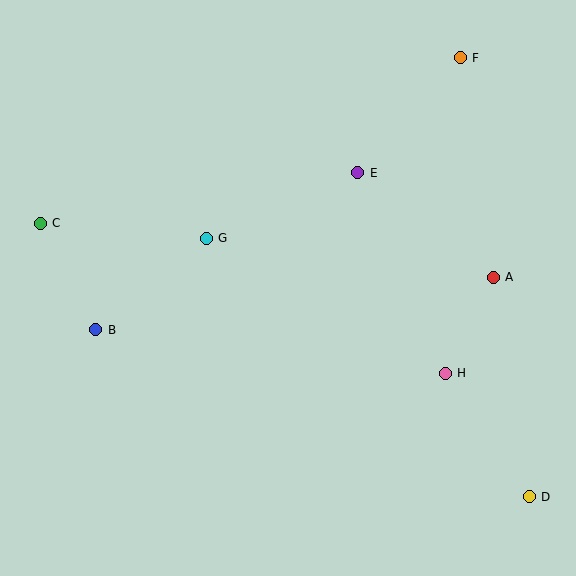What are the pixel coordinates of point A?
Point A is at (493, 277).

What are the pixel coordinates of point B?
Point B is at (96, 330).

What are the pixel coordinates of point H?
Point H is at (445, 373).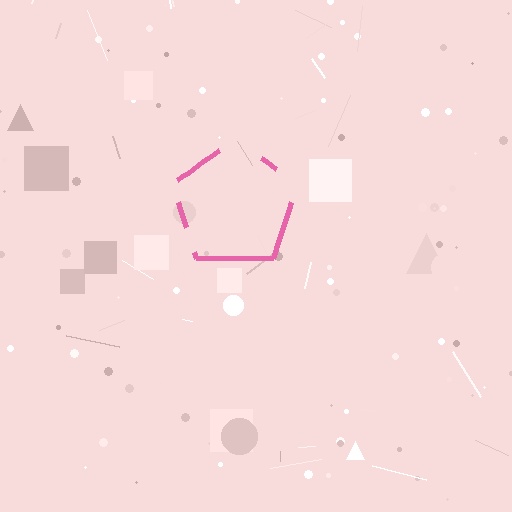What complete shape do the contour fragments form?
The contour fragments form a pentagon.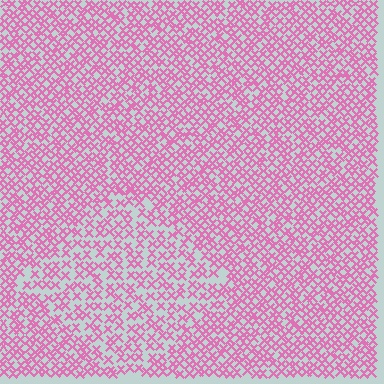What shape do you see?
I see a diamond.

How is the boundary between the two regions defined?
The boundary is defined by a change in element density (approximately 1.5x ratio). All elements are the same color, size, and shape.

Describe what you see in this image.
The image contains small pink elements arranged at two different densities. A diamond-shaped region is visible where the elements are less densely packed than the surrounding area.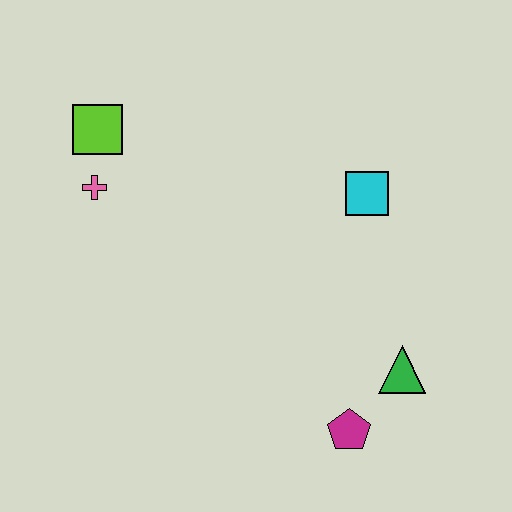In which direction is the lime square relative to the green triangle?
The lime square is to the left of the green triangle.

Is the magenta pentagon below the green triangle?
Yes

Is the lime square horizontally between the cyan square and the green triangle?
No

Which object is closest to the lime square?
The pink cross is closest to the lime square.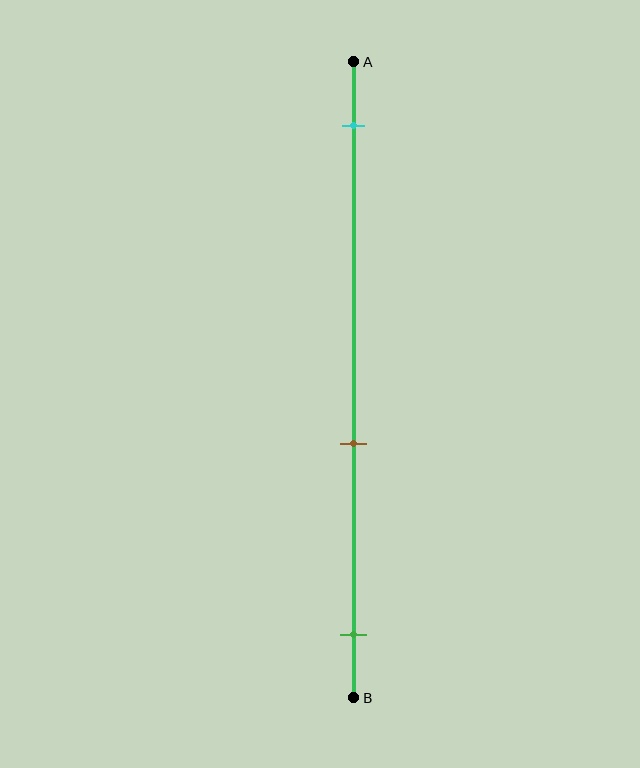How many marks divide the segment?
There are 3 marks dividing the segment.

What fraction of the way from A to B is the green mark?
The green mark is approximately 90% (0.9) of the way from A to B.